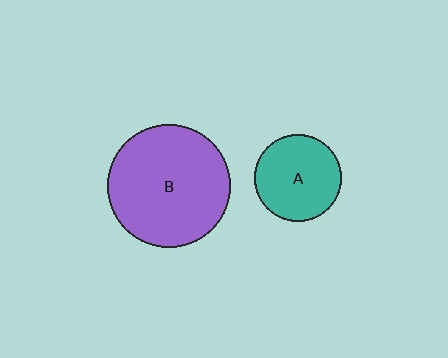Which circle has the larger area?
Circle B (purple).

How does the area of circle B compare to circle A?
Approximately 2.0 times.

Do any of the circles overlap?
No, none of the circles overlap.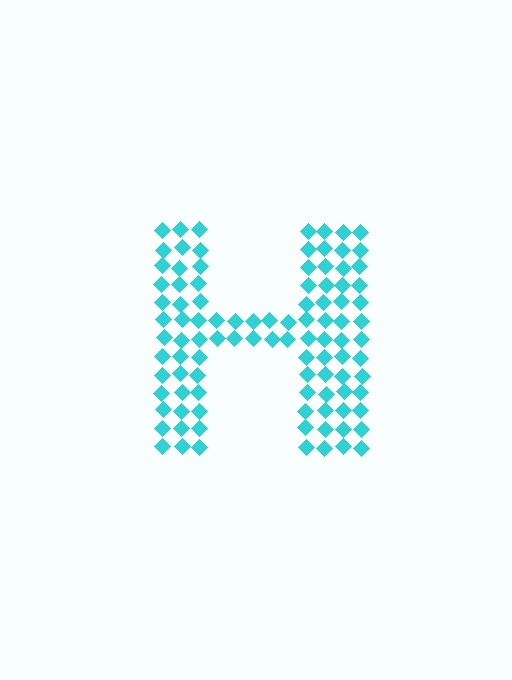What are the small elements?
The small elements are diamonds.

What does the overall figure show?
The overall figure shows the letter H.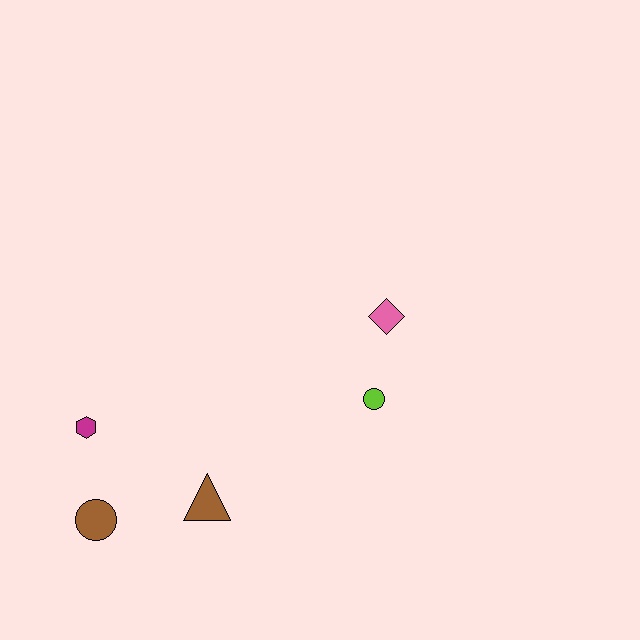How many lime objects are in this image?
There is 1 lime object.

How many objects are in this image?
There are 5 objects.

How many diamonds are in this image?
There is 1 diamond.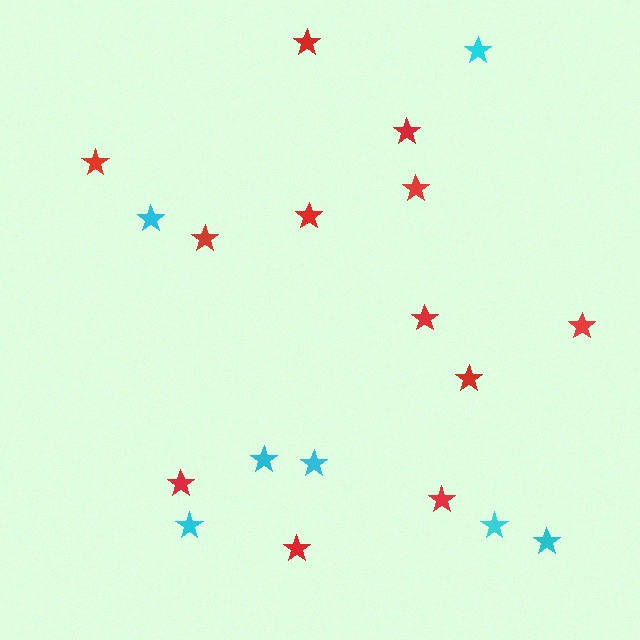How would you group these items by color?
There are 2 groups: one group of cyan stars (7) and one group of red stars (12).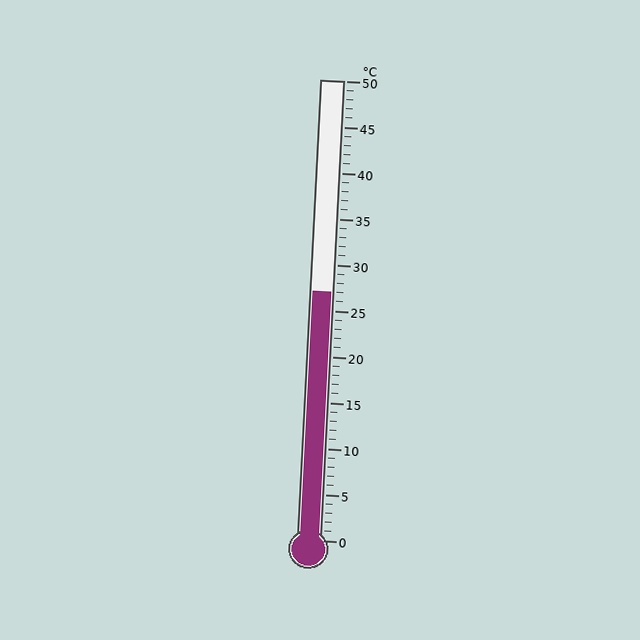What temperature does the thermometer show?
The thermometer shows approximately 27°C.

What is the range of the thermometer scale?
The thermometer scale ranges from 0°C to 50°C.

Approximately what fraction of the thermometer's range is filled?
The thermometer is filled to approximately 55% of its range.